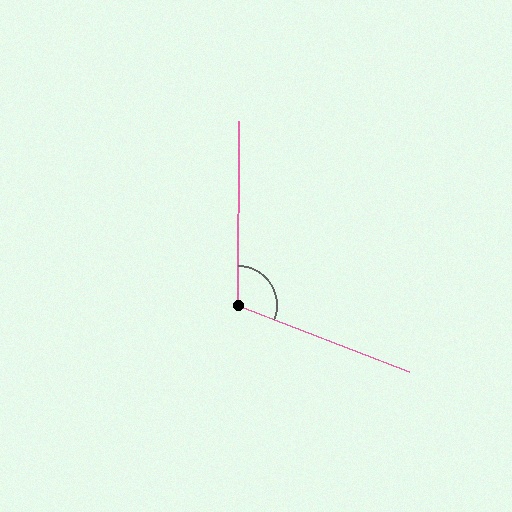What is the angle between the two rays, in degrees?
Approximately 111 degrees.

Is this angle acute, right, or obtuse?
It is obtuse.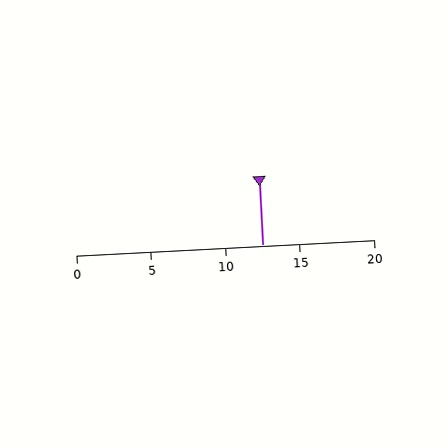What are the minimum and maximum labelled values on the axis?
The axis runs from 0 to 20.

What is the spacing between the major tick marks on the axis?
The major ticks are spaced 5 apart.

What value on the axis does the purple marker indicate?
The marker indicates approximately 12.5.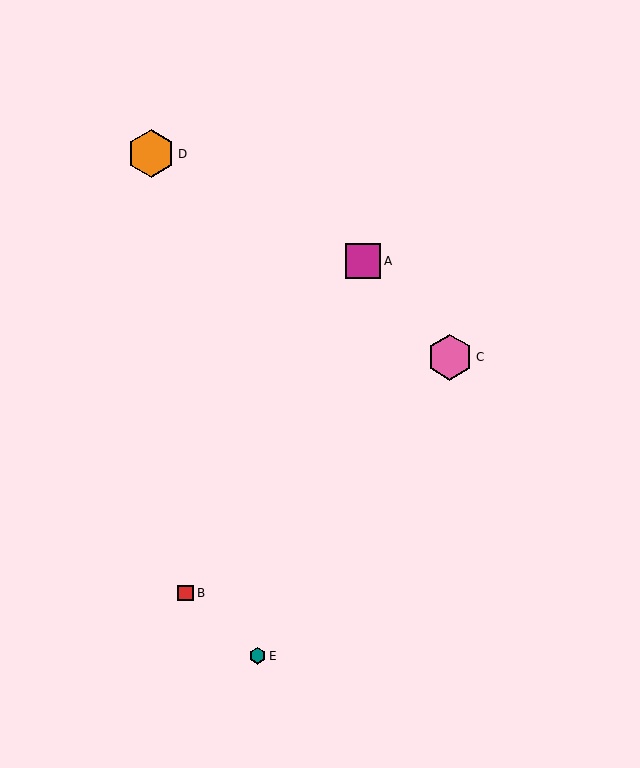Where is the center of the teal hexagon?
The center of the teal hexagon is at (257, 656).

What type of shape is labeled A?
Shape A is a magenta square.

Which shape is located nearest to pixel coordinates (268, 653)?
The teal hexagon (labeled E) at (257, 656) is nearest to that location.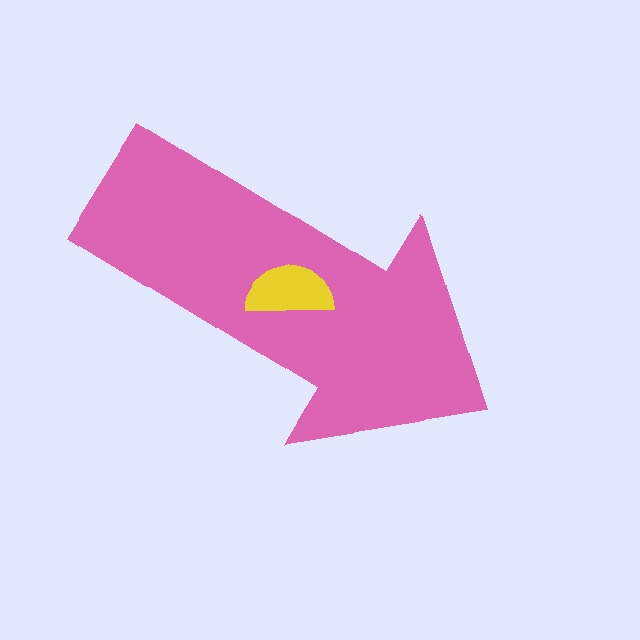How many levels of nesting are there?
2.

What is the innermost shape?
The yellow semicircle.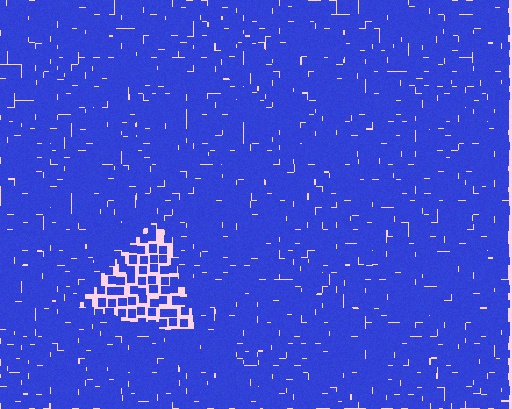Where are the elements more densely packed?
The elements are more densely packed outside the triangle boundary.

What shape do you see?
I see a triangle.